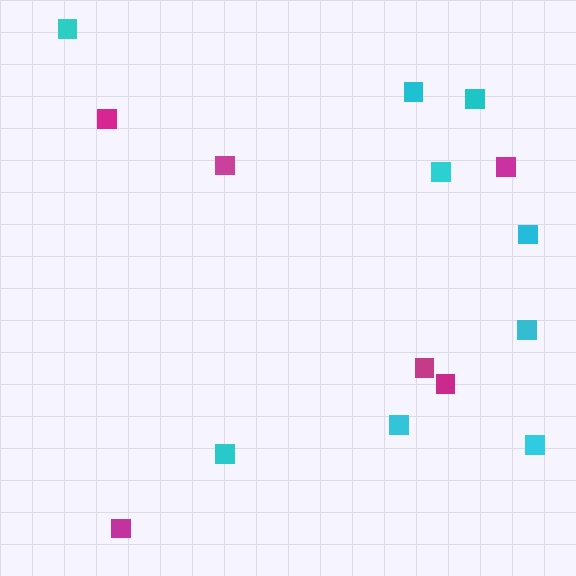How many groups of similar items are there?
There are 2 groups: one group of cyan squares (9) and one group of magenta squares (6).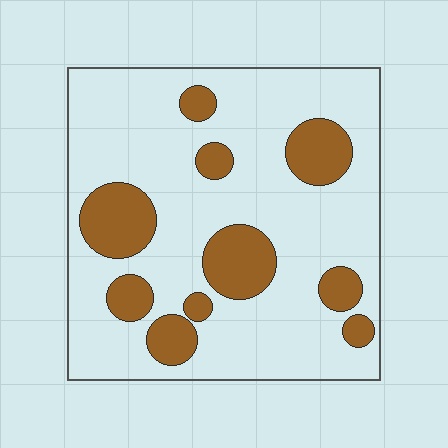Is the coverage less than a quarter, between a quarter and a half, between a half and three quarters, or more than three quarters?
Less than a quarter.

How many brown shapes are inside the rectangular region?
10.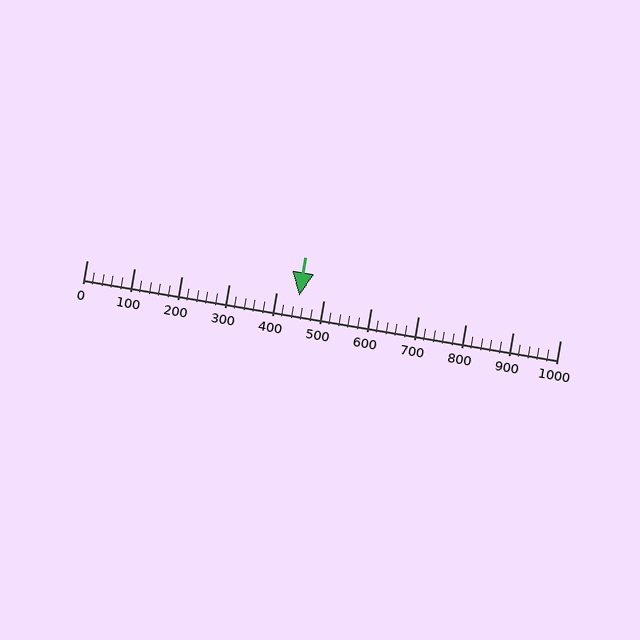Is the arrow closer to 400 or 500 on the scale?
The arrow is closer to 400.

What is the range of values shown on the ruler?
The ruler shows values from 0 to 1000.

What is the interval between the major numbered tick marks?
The major tick marks are spaced 100 units apart.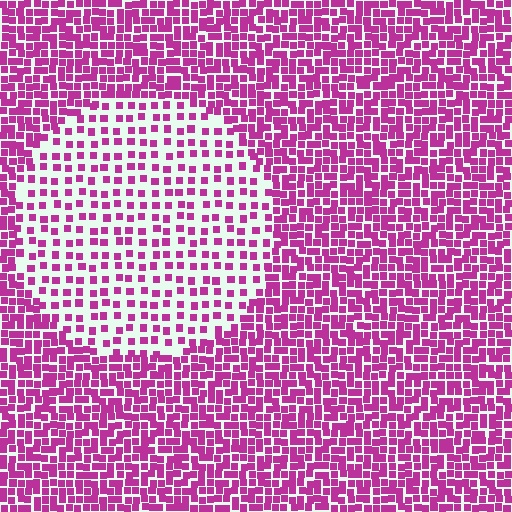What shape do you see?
I see a circle.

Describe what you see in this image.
The image contains small magenta elements arranged at two different densities. A circle-shaped region is visible where the elements are less densely packed than the surrounding area.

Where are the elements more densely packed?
The elements are more densely packed outside the circle boundary.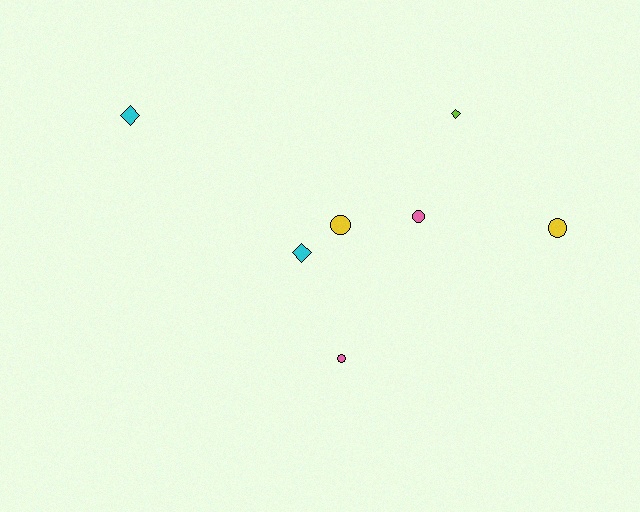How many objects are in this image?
There are 7 objects.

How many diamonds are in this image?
There are 3 diamonds.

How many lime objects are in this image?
There is 1 lime object.